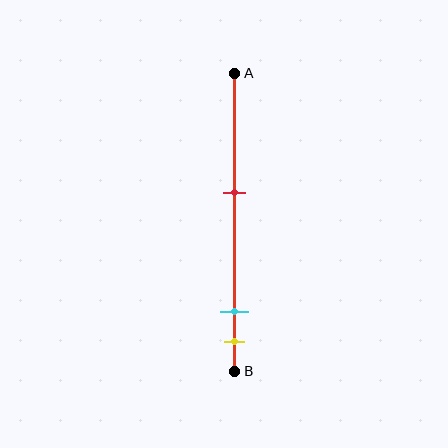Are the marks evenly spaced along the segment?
No, the marks are not evenly spaced.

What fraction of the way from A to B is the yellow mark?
The yellow mark is approximately 90% (0.9) of the way from A to B.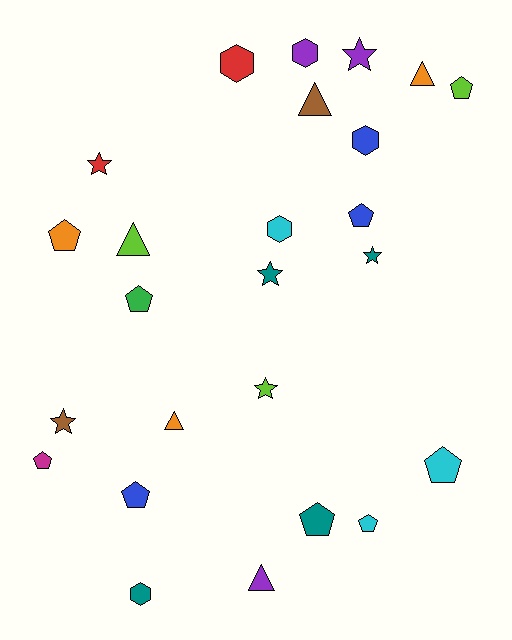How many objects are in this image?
There are 25 objects.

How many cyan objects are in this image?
There are 3 cyan objects.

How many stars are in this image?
There are 6 stars.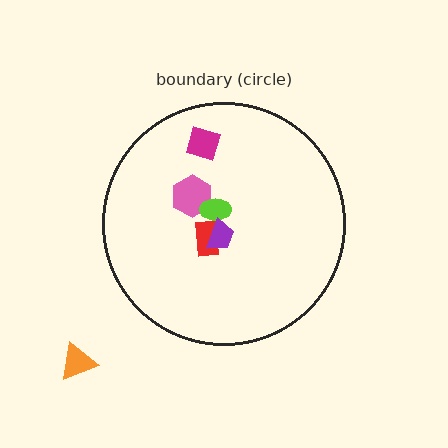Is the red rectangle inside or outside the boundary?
Inside.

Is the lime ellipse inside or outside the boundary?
Inside.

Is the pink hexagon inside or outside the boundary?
Inside.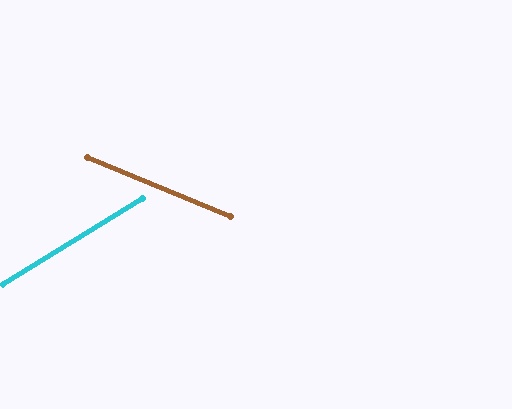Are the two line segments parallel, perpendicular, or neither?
Neither parallel nor perpendicular — they differ by about 54°.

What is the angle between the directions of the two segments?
Approximately 54 degrees.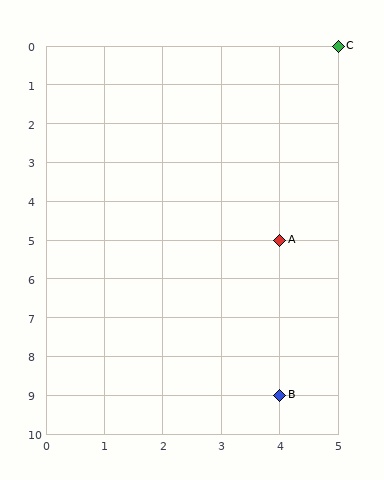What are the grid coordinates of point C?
Point C is at grid coordinates (5, 0).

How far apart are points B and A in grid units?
Points B and A are 4 rows apart.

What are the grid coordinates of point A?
Point A is at grid coordinates (4, 5).